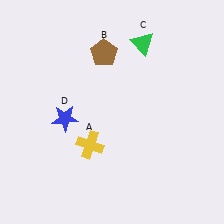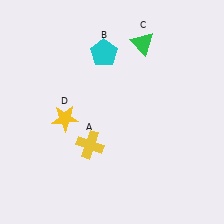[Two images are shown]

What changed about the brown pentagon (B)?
In Image 1, B is brown. In Image 2, it changed to cyan.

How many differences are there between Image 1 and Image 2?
There are 2 differences between the two images.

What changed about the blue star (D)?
In Image 1, D is blue. In Image 2, it changed to yellow.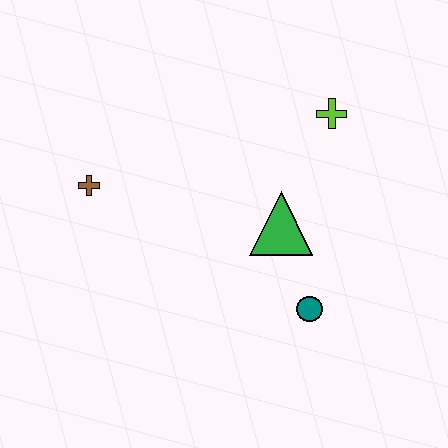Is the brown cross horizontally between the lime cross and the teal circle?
No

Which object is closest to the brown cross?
The green triangle is closest to the brown cross.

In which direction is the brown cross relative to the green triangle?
The brown cross is to the left of the green triangle.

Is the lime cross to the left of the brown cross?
No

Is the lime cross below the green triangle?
No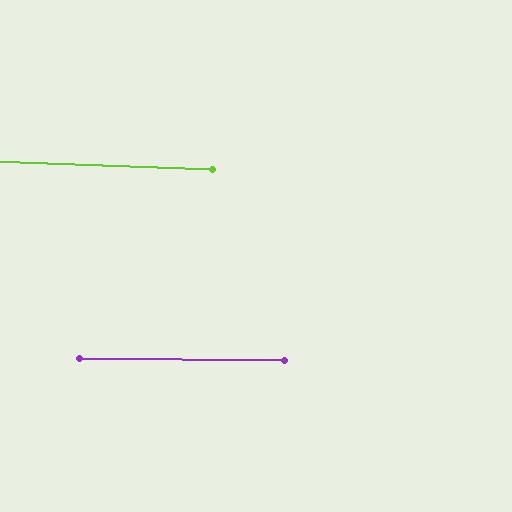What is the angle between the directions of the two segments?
Approximately 2 degrees.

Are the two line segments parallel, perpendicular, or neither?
Parallel — their directions differ by only 1.5°.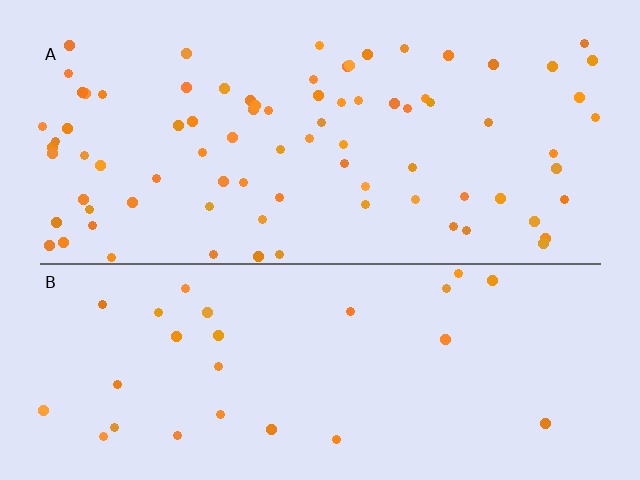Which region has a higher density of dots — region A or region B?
A (the top).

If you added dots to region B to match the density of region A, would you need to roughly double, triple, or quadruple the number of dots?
Approximately triple.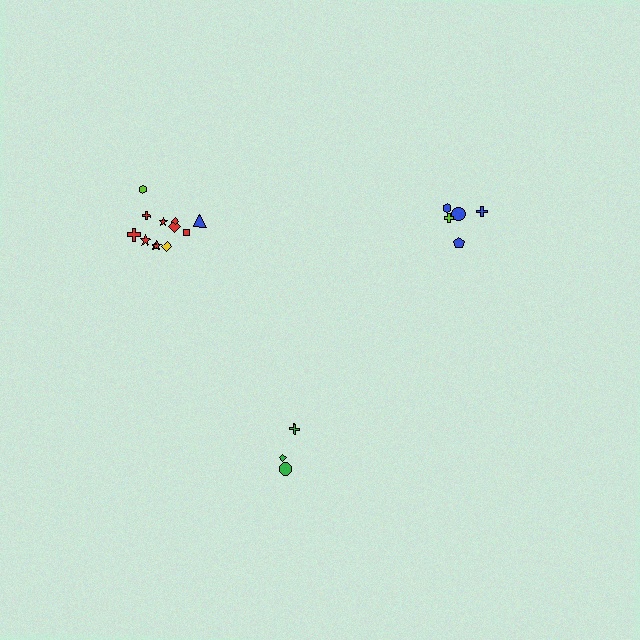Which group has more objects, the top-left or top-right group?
The top-left group.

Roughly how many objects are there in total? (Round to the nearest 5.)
Roughly 20 objects in total.